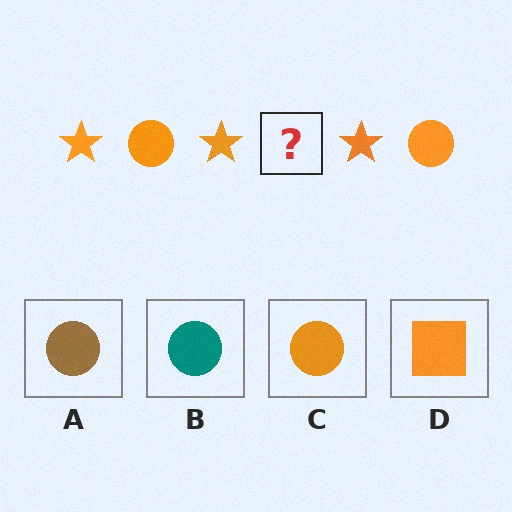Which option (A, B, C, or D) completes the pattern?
C.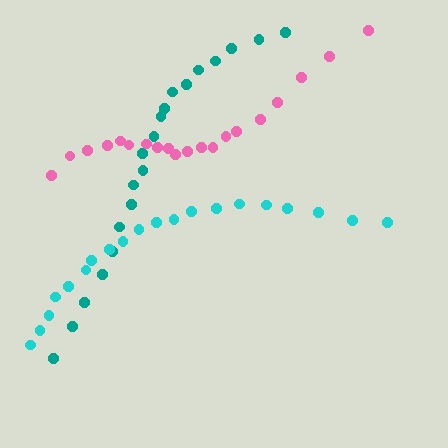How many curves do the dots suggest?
There are 3 distinct paths.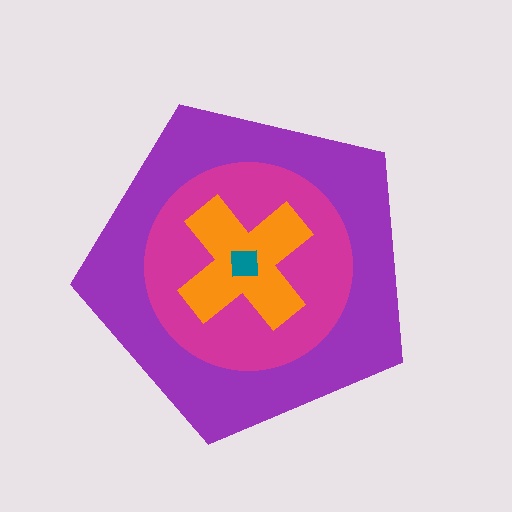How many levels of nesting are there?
4.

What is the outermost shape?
The purple pentagon.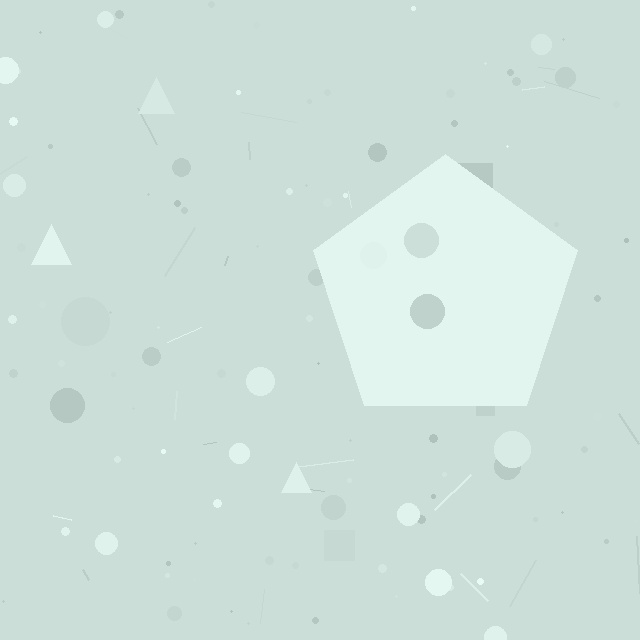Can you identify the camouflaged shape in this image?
The camouflaged shape is a pentagon.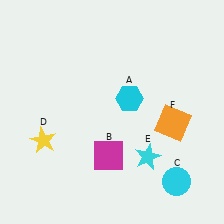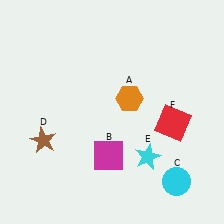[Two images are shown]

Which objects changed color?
A changed from cyan to orange. D changed from yellow to brown. F changed from orange to red.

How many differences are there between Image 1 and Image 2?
There are 3 differences between the two images.